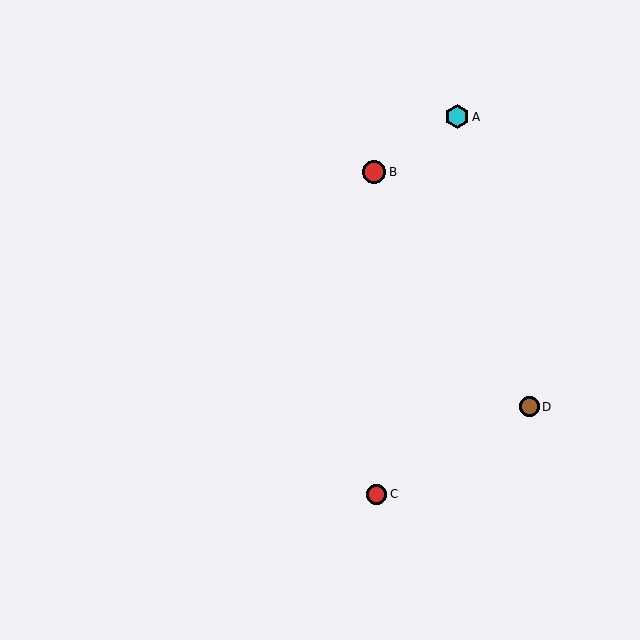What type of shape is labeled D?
Shape D is a brown circle.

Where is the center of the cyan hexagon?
The center of the cyan hexagon is at (457, 117).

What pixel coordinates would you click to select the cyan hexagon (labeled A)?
Click at (457, 117) to select the cyan hexagon A.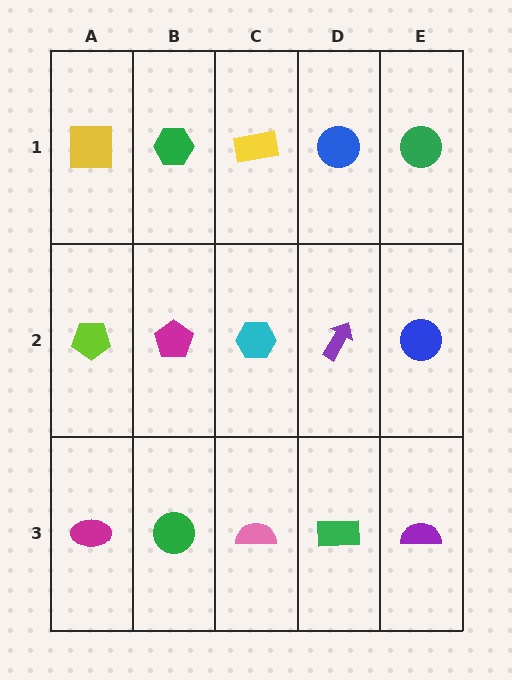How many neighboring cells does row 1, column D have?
3.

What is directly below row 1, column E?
A blue circle.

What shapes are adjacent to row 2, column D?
A blue circle (row 1, column D), a green rectangle (row 3, column D), a cyan hexagon (row 2, column C), a blue circle (row 2, column E).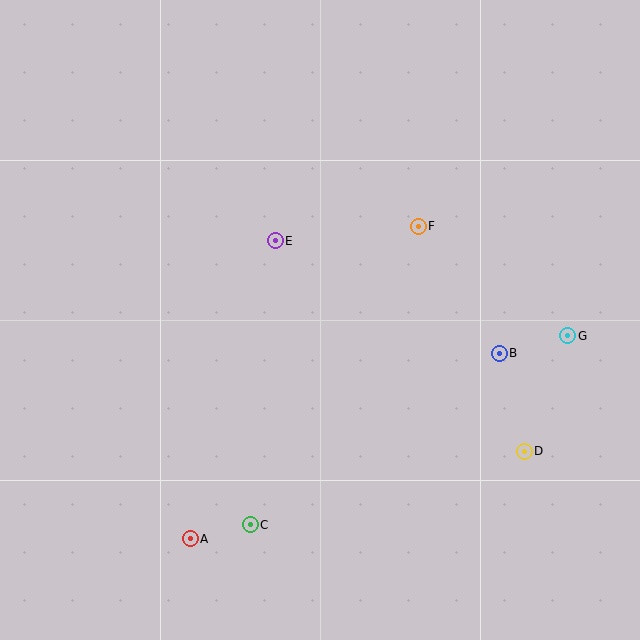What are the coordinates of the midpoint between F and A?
The midpoint between F and A is at (304, 383).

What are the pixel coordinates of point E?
Point E is at (275, 241).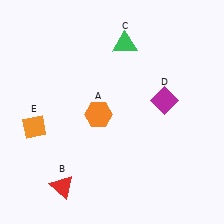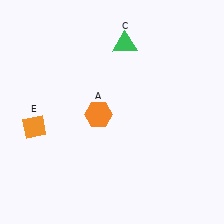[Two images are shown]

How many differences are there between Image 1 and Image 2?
There are 2 differences between the two images.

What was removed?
The red triangle (B), the magenta diamond (D) were removed in Image 2.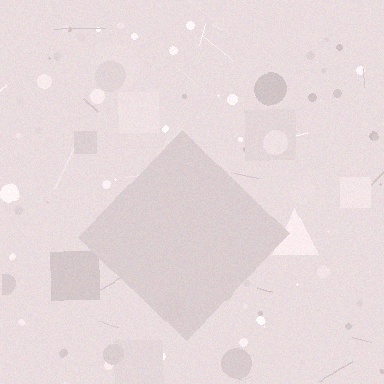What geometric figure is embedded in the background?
A diamond is embedded in the background.